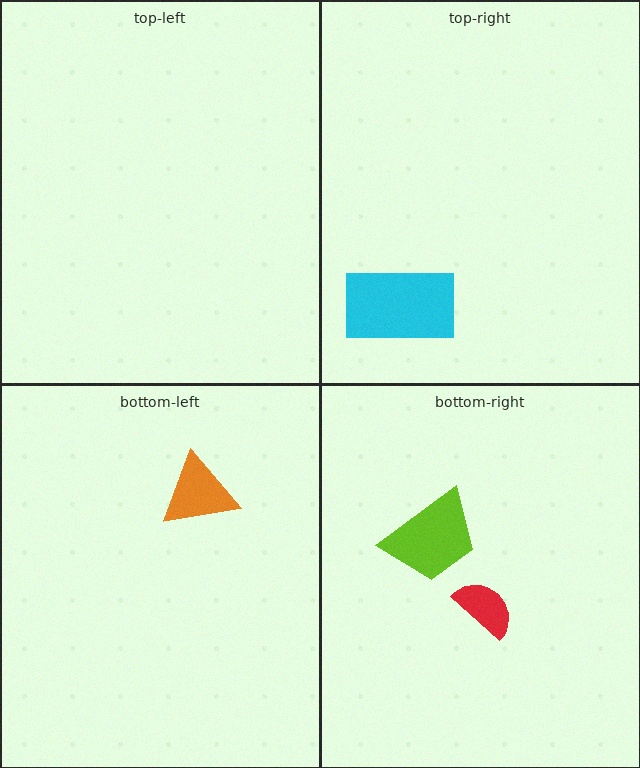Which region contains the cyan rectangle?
The top-right region.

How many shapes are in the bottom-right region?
2.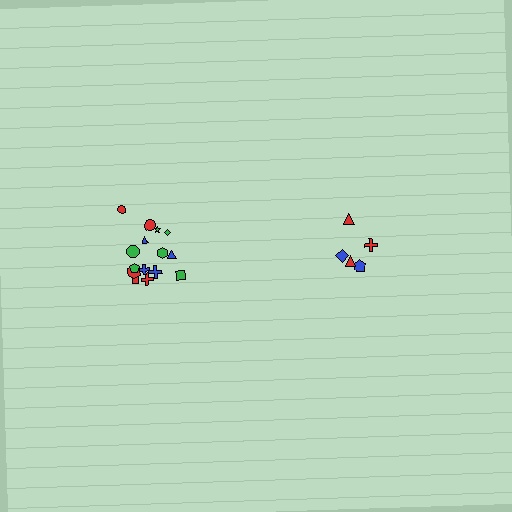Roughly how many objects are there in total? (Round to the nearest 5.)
Roughly 20 objects in total.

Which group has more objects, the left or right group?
The left group.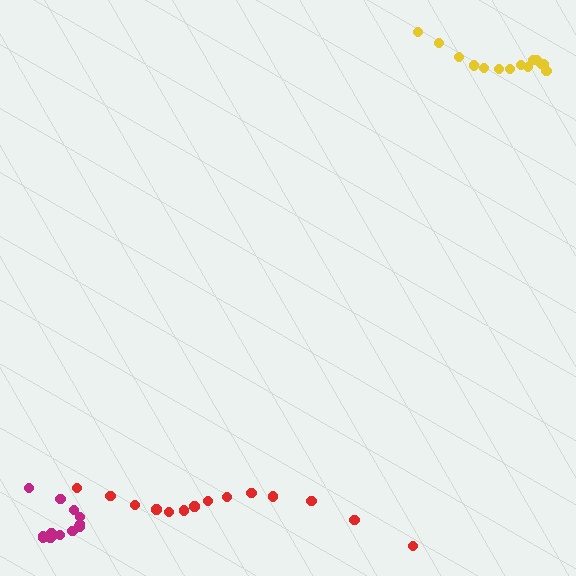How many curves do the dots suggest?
There are 3 distinct paths.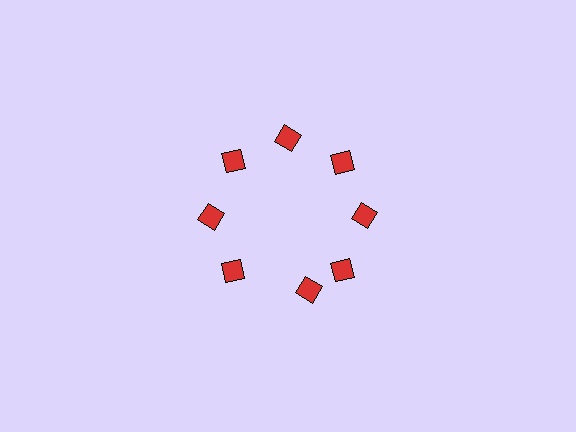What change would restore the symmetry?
The symmetry would be restored by rotating it back into even spacing with its neighbors so that all 8 diamonds sit at equal angles and equal distance from the center.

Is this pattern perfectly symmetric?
No. The 8 red diamonds are arranged in a ring, but one element near the 6 o'clock position is rotated out of alignment along the ring, breaking the 8-fold rotational symmetry.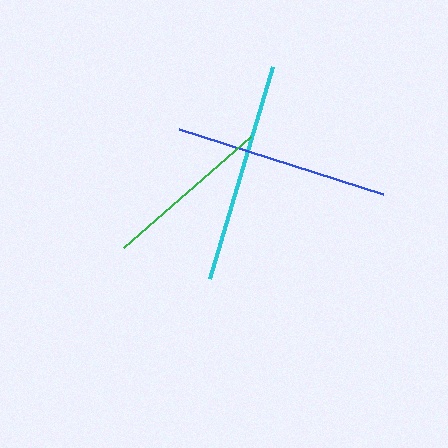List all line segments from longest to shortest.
From longest to shortest: cyan, blue, green.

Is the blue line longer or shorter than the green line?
The blue line is longer than the green line.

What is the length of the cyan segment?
The cyan segment is approximately 221 pixels long.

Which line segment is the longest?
The cyan line is the longest at approximately 221 pixels.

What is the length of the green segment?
The green segment is approximately 168 pixels long.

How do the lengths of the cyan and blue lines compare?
The cyan and blue lines are approximately the same length.